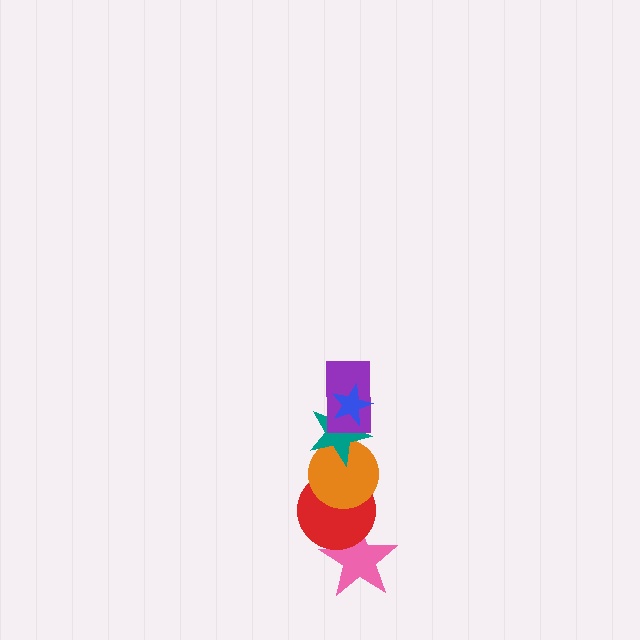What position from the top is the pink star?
The pink star is 6th from the top.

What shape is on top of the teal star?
The purple rectangle is on top of the teal star.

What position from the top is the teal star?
The teal star is 3rd from the top.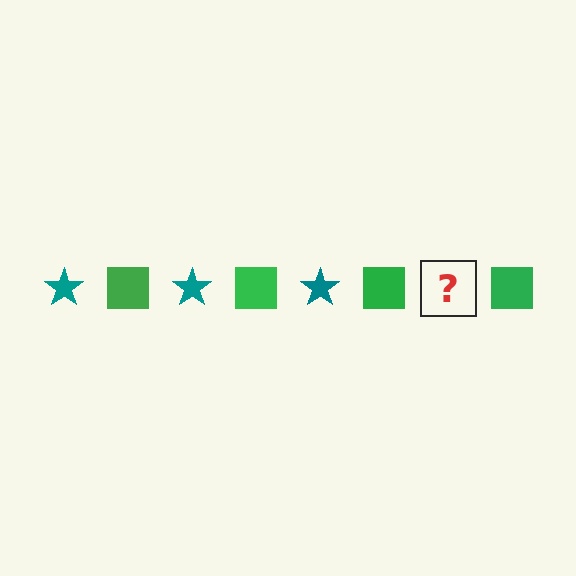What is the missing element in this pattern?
The missing element is a teal star.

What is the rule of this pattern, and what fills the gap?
The rule is that the pattern alternates between teal star and green square. The gap should be filled with a teal star.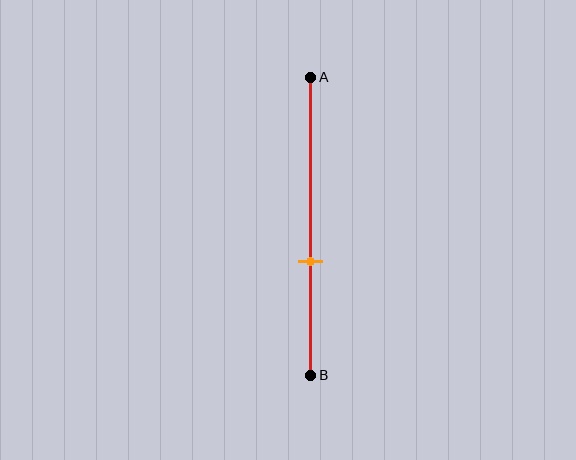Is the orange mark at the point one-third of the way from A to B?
No, the mark is at about 60% from A, not at the 33% one-third point.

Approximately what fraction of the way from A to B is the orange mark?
The orange mark is approximately 60% of the way from A to B.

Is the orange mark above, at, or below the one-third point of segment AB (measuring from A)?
The orange mark is below the one-third point of segment AB.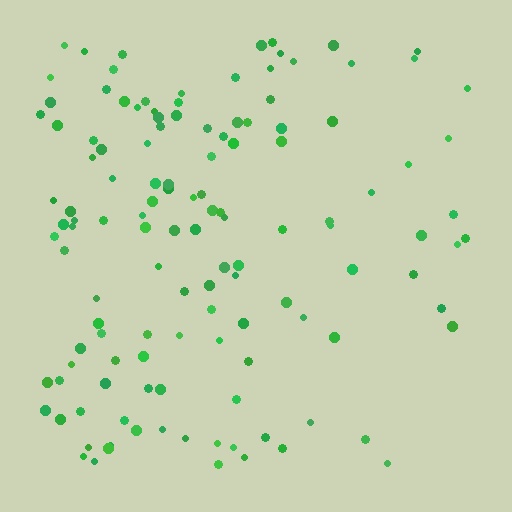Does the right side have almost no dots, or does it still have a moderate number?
Still a moderate number, just noticeably fewer than the left.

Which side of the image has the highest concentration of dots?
The left.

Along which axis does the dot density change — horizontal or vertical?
Horizontal.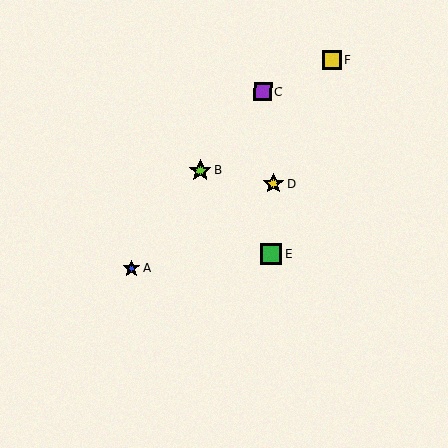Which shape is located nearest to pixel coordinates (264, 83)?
The purple square (labeled C) at (263, 92) is nearest to that location.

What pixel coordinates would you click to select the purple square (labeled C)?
Click at (263, 92) to select the purple square C.